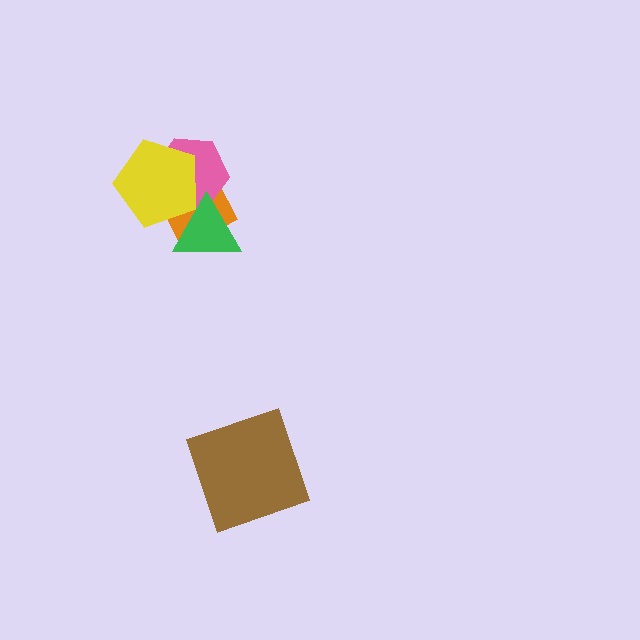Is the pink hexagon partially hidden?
Yes, it is partially covered by another shape.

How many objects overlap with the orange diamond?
3 objects overlap with the orange diamond.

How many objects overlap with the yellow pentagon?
3 objects overlap with the yellow pentagon.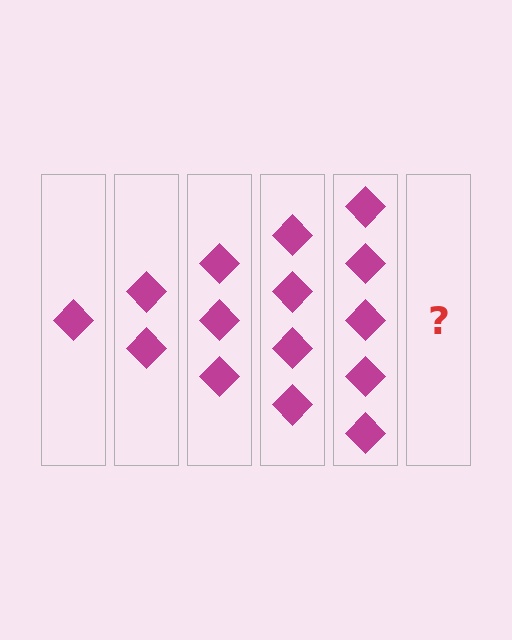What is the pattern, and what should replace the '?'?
The pattern is that each step adds one more diamond. The '?' should be 6 diamonds.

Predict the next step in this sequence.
The next step is 6 diamonds.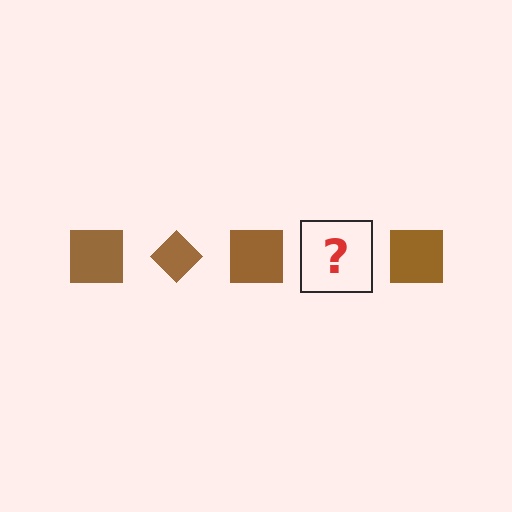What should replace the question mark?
The question mark should be replaced with a brown diamond.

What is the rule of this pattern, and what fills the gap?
The rule is that the pattern cycles through square, diamond shapes in brown. The gap should be filled with a brown diamond.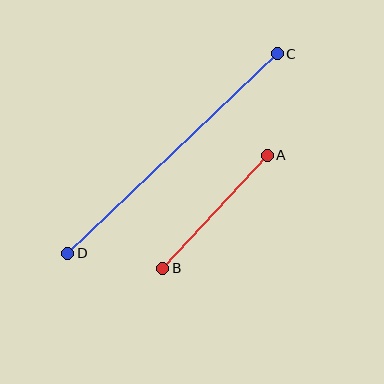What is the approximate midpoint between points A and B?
The midpoint is at approximately (215, 212) pixels.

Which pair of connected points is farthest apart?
Points C and D are farthest apart.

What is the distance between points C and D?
The distance is approximately 289 pixels.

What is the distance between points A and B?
The distance is approximately 154 pixels.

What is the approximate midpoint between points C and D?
The midpoint is at approximately (173, 153) pixels.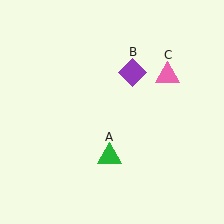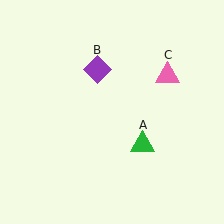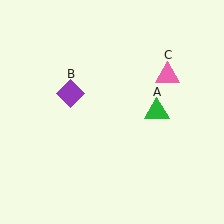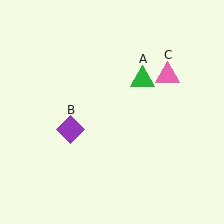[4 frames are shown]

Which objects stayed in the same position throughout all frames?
Pink triangle (object C) remained stationary.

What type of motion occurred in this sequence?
The green triangle (object A), purple diamond (object B) rotated counterclockwise around the center of the scene.